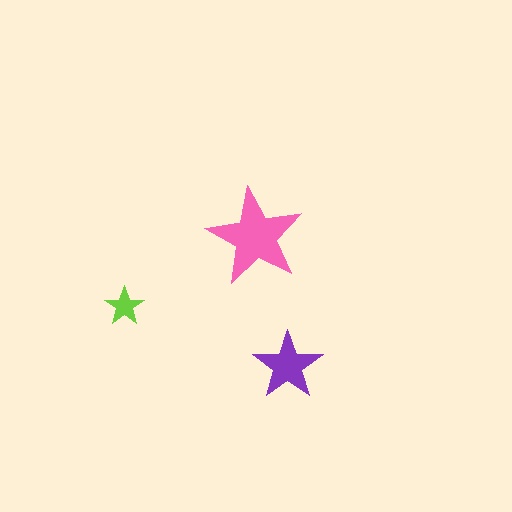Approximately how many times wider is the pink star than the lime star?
About 2.5 times wider.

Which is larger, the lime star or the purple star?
The purple one.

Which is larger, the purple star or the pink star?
The pink one.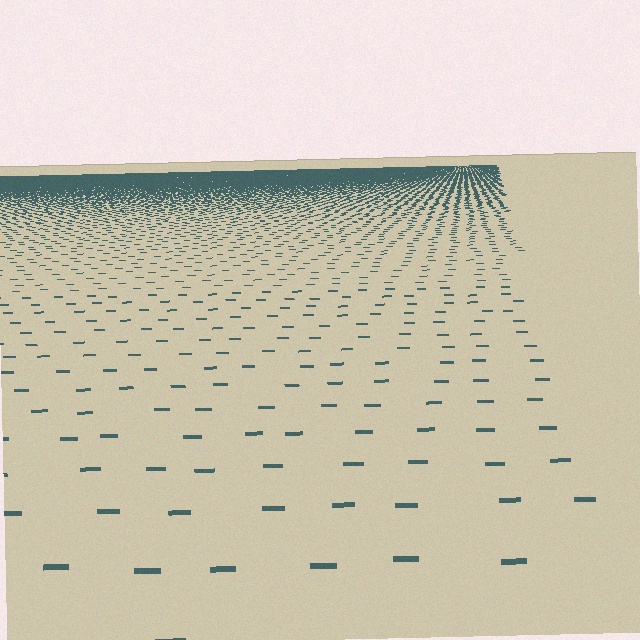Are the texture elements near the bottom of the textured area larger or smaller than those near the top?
Larger. Near the bottom, elements are closer to the viewer and appear at a bigger on-screen size.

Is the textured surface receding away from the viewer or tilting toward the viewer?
The surface is receding away from the viewer. Texture elements get smaller and denser toward the top.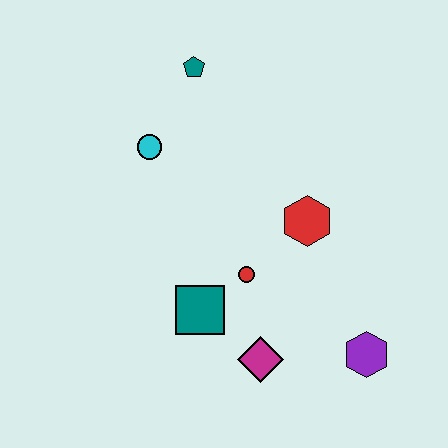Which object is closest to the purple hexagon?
The magenta diamond is closest to the purple hexagon.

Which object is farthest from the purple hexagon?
The teal pentagon is farthest from the purple hexagon.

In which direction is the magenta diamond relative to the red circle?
The magenta diamond is below the red circle.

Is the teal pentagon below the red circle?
No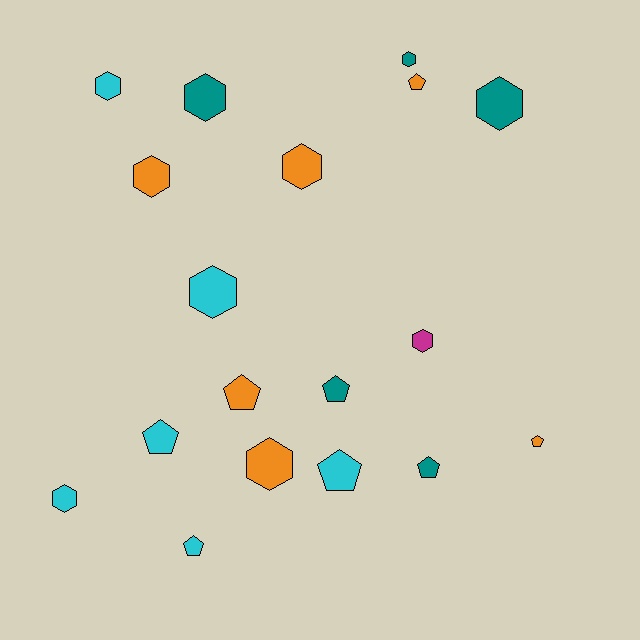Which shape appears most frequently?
Hexagon, with 10 objects.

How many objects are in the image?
There are 18 objects.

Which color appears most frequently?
Orange, with 6 objects.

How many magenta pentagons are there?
There are no magenta pentagons.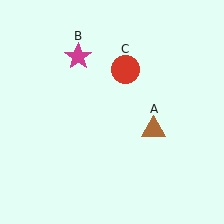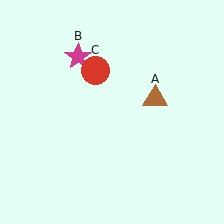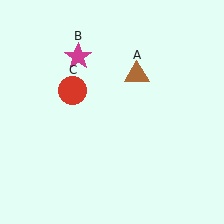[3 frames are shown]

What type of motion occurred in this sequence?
The brown triangle (object A), red circle (object C) rotated counterclockwise around the center of the scene.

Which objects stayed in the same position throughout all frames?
Magenta star (object B) remained stationary.